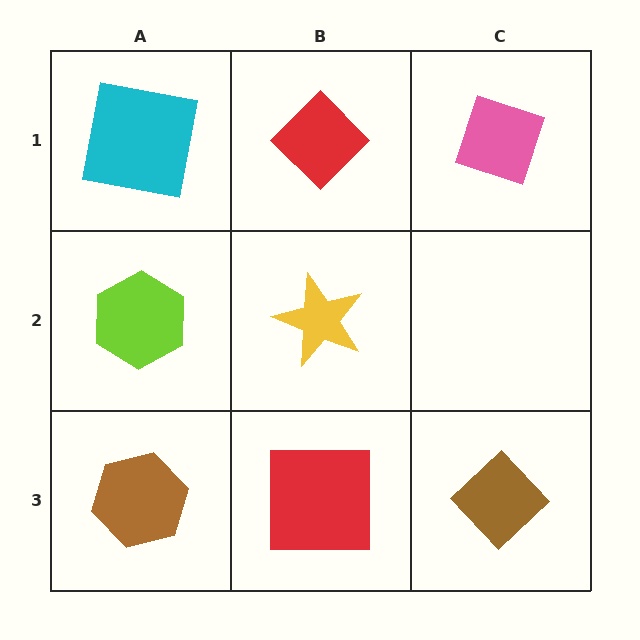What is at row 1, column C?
A pink diamond.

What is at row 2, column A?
A lime hexagon.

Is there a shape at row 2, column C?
No, that cell is empty.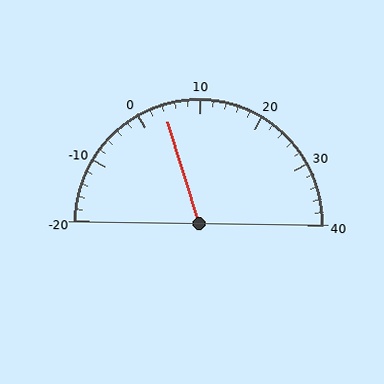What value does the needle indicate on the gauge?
The needle indicates approximately 4.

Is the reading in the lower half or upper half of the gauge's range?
The reading is in the lower half of the range (-20 to 40).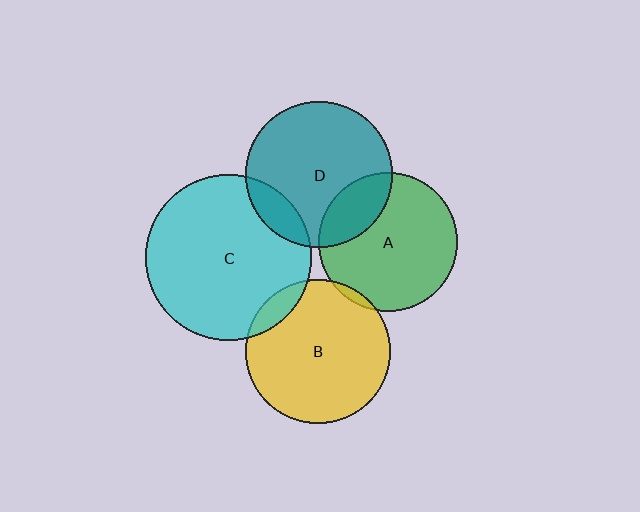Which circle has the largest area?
Circle C (cyan).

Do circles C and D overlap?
Yes.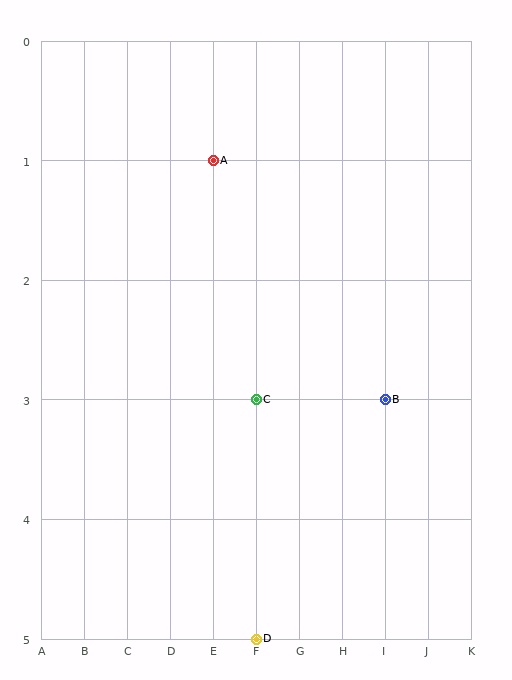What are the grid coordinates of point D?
Point D is at grid coordinates (F, 5).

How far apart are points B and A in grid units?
Points B and A are 4 columns and 2 rows apart (about 4.5 grid units diagonally).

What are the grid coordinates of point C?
Point C is at grid coordinates (F, 3).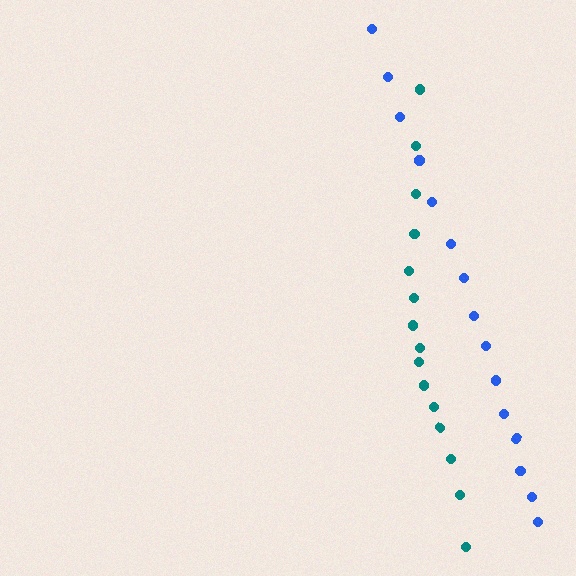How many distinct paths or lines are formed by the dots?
There are 2 distinct paths.